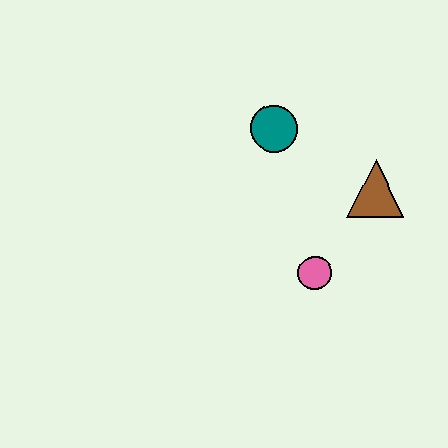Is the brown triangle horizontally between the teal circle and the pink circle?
No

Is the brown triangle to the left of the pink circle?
No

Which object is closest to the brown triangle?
The pink circle is closest to the brown triangle.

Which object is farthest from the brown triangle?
The teal circle is farthest from the brown triangle.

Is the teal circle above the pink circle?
Yes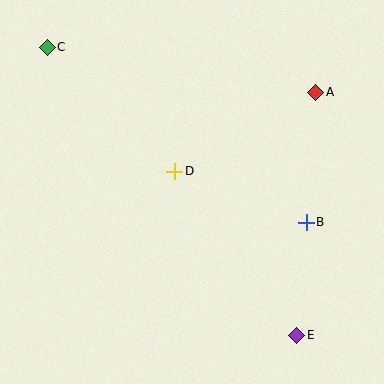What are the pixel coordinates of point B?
Point B is at (306, 222).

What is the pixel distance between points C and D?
The distance between C and D is 178 pixels.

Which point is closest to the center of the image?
Point D at (175, 171) is closest to the center.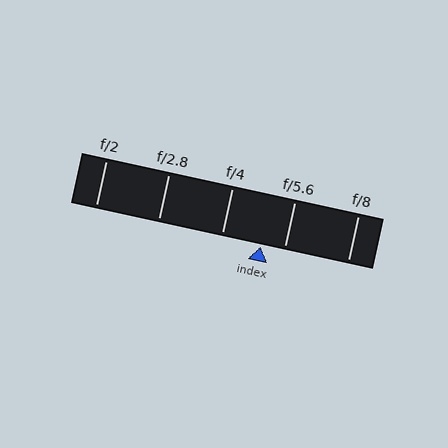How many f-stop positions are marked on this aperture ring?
There are 5 f-stop positions marked.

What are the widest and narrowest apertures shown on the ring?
The widest aperture shown is f/2 and the narrowest is f/8.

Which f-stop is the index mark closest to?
The index mark is closest to f/5.6.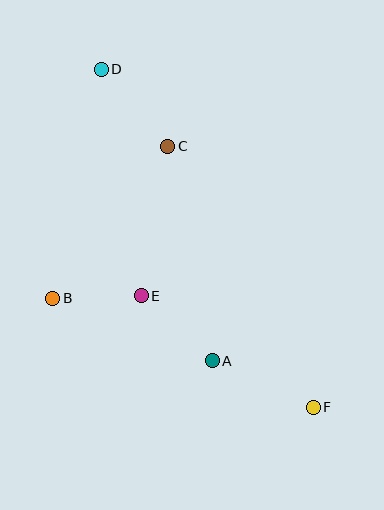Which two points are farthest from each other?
Points D and F are farthest from each other.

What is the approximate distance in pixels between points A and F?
The distance between A and F is approximately 111 pixels.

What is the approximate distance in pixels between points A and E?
The distance between A and E is approximately 96 pixels.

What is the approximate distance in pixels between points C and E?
The distance between C and E is approximately 152 pixels.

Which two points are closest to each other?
Points B and E are closest to each other.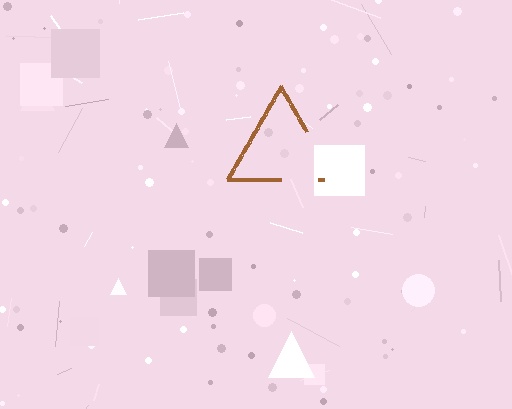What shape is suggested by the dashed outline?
The dashed outline suggests a triangle.